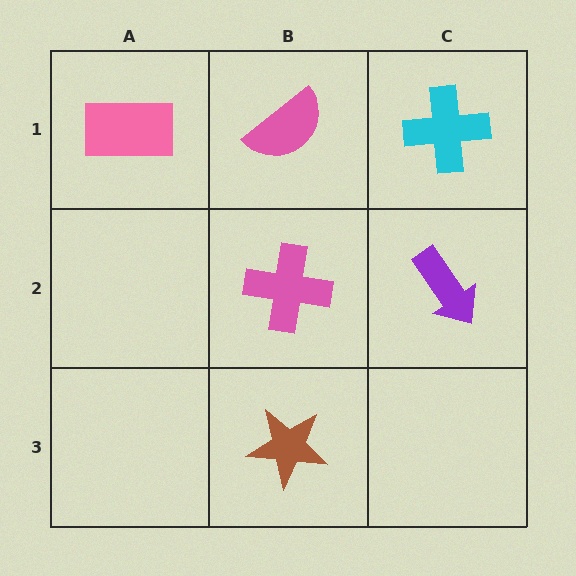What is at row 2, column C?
A purple arrow.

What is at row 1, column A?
A pink rectangle.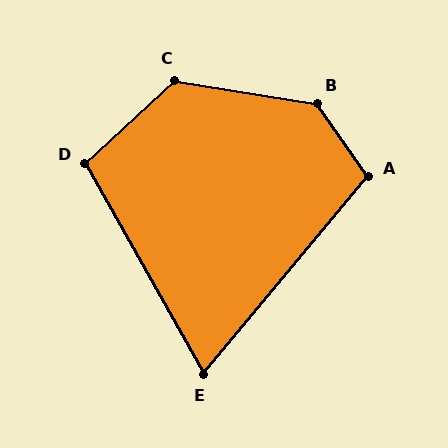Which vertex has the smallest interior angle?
E, at approximately 69 degrees.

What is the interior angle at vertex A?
Approximately 105 degrees (obtuse).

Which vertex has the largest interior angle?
B, at approximately 135 degrees.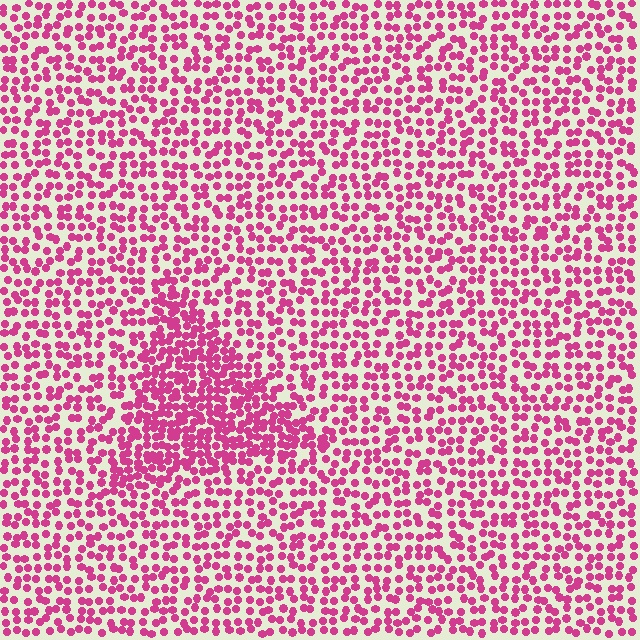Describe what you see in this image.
The image contains small magenta elements arranged at two different densities. A triangle-shaped region is visible where the elements are more densely packed than the surrounding area.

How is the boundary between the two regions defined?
The boundary is defined by a change in element density (approximately 1.8x ratio). All elements are the same color, size, and shape.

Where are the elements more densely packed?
The elements are more densely packed inside the triangle boundary.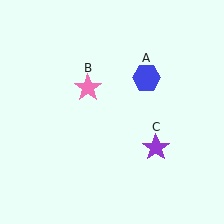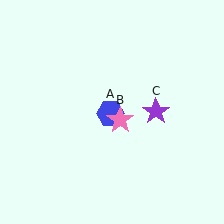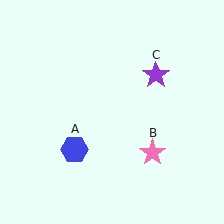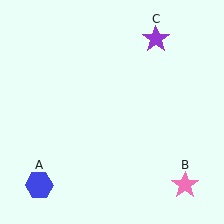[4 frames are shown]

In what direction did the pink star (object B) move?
The pink star (object B) moved down and to the right.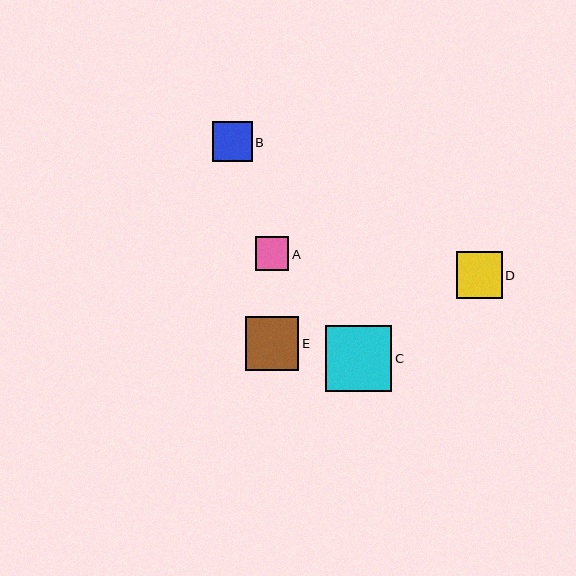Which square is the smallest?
Square A is the smallest with a size of approximately 34 pixels.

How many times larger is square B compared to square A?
Square B is approximately 1.2 times the size of square A.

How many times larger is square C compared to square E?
Square C is approximately 1.2 times the size of square E.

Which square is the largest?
Square C is the largest with a size of approximately 66 pixels.